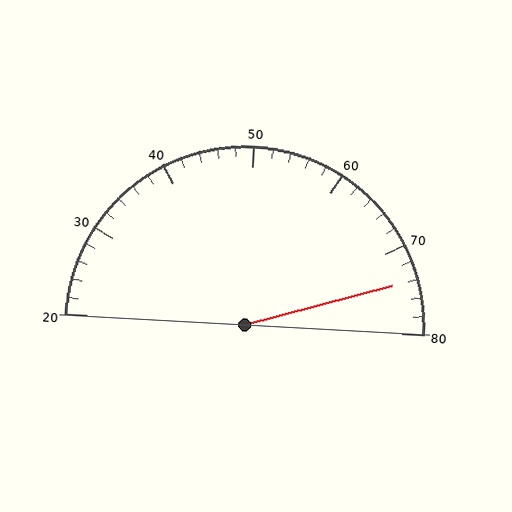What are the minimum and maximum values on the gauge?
The gauge ranges from 20 to 80.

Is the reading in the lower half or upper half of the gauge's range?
The reading is in the upper half of the range (20 to 80).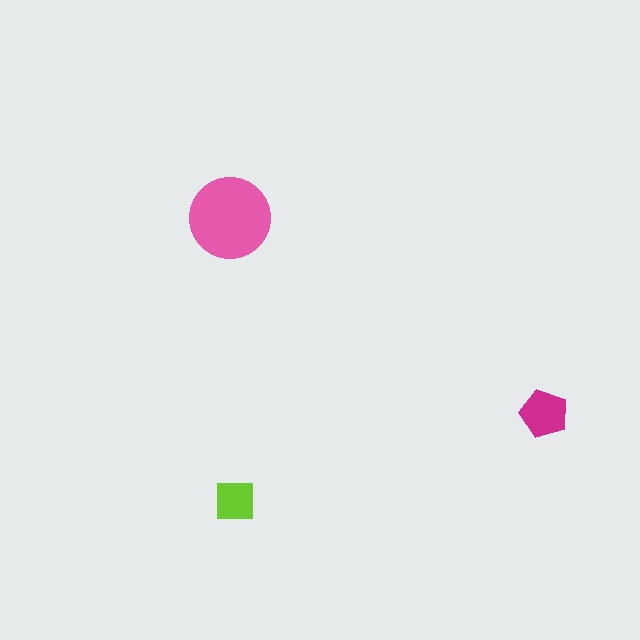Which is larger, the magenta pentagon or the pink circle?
The pink circle.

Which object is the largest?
The pink circle.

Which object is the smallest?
The lime square.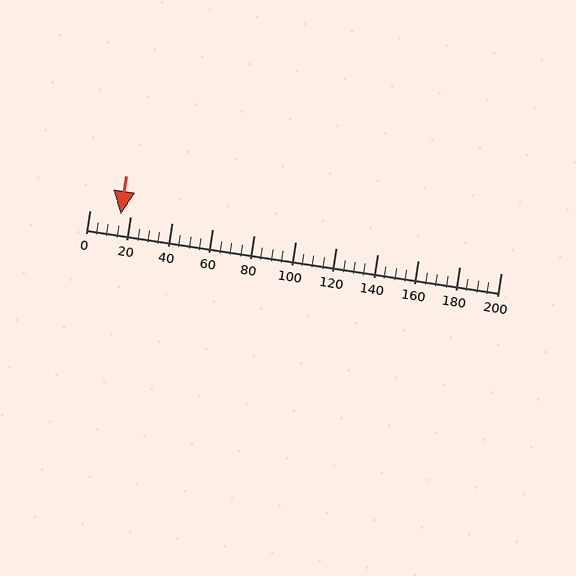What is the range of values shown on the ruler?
The ruler shows values from 0 to 200.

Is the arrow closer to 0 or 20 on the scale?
The arrow is closer to 20.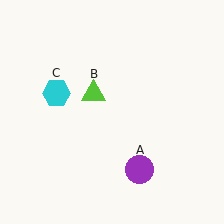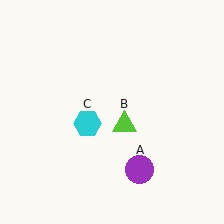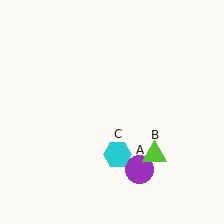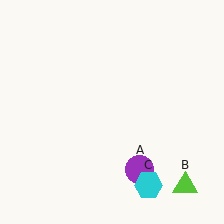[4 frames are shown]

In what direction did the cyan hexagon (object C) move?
The cyan hexagon (object C) moved down and to the right.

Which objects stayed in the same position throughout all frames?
Purple circle (object A) remained stationary.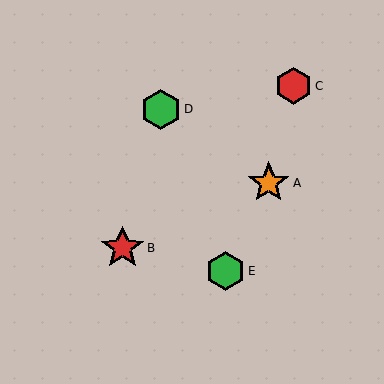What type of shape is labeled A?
Shape A is an orange star.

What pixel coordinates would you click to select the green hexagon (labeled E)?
Click at (225, 271) to select the green hexagon E.